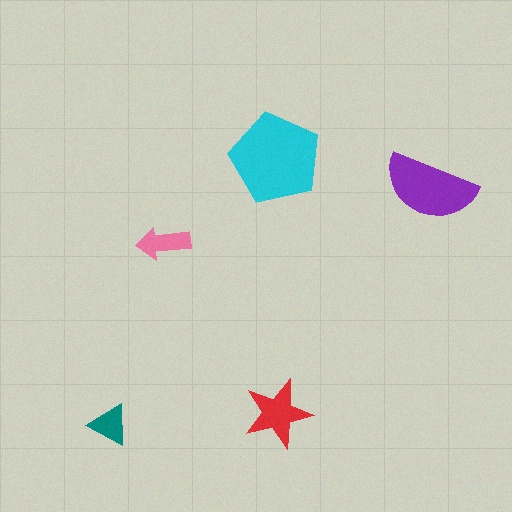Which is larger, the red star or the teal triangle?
The red star.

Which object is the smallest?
The teal triangle.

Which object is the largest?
The cyan pentagon.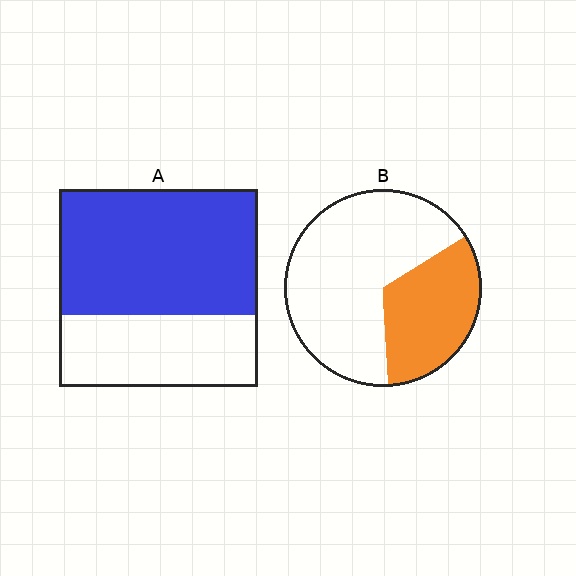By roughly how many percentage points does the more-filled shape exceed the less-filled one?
By roughly 30 percentage points (A over B).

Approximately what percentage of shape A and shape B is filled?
A is approximately 65% and B is approximately 35%.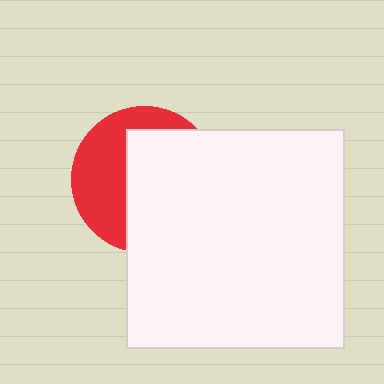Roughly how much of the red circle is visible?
A small part of it is visible (roughly 41%).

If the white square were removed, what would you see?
You would see the complete red circle.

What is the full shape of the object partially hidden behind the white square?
The partially hidden object is a red circle.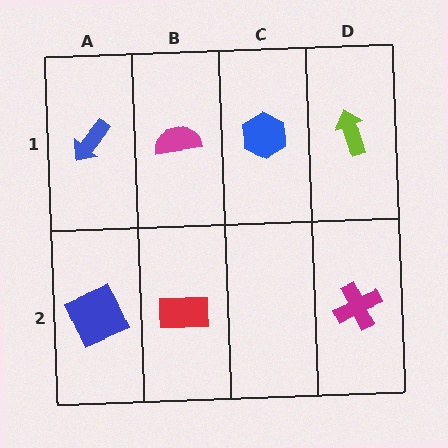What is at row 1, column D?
A lime arrow.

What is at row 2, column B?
A red rectangle.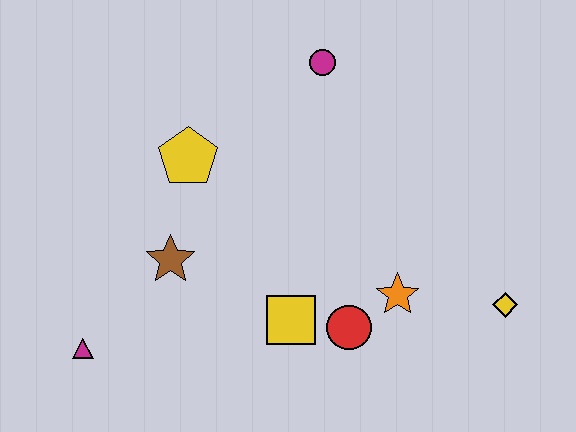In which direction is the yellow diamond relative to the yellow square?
The yellow diamond is to the right of the yellow square.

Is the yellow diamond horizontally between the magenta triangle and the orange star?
No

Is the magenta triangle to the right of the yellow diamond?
No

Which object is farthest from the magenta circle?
The magenta triangle is farthest from the magenta circle.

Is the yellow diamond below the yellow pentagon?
Yes